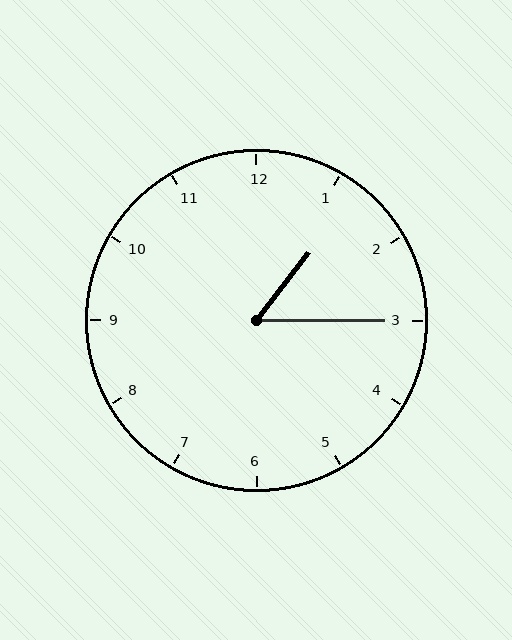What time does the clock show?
1:15.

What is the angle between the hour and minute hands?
Approximately 52 degrees.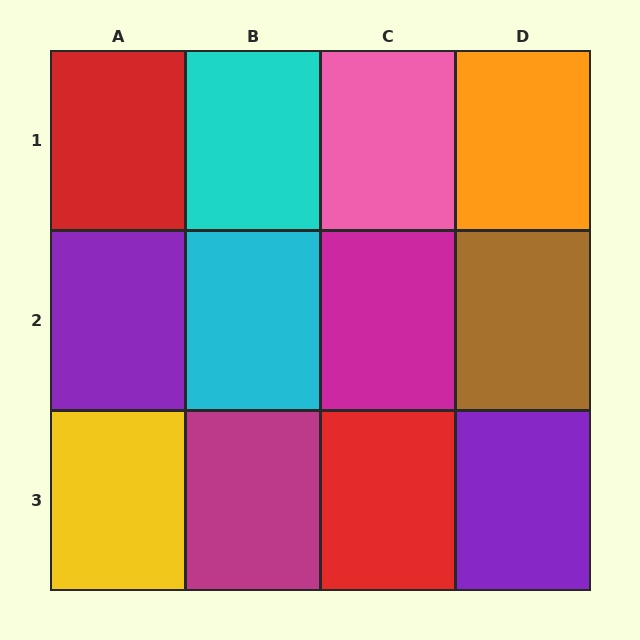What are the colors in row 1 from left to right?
Red, cyan, pink, orange.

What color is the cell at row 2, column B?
Cyan.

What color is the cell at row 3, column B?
Magenta.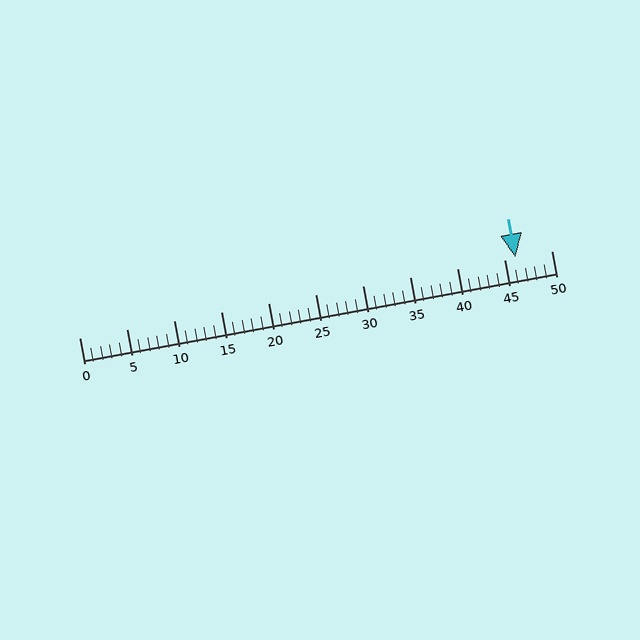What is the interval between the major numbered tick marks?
The major tick marks are spaced 5 units apart.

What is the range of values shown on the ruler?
The ruler shows values from 0 to 50.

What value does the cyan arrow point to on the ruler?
The cyan arrow points to approximately 46.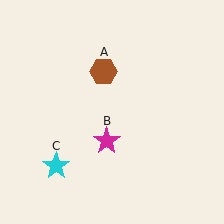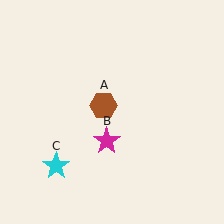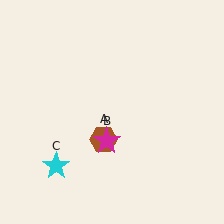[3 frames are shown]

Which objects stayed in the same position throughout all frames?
Magenta star (object B) and cyan star (object C) remained stationary.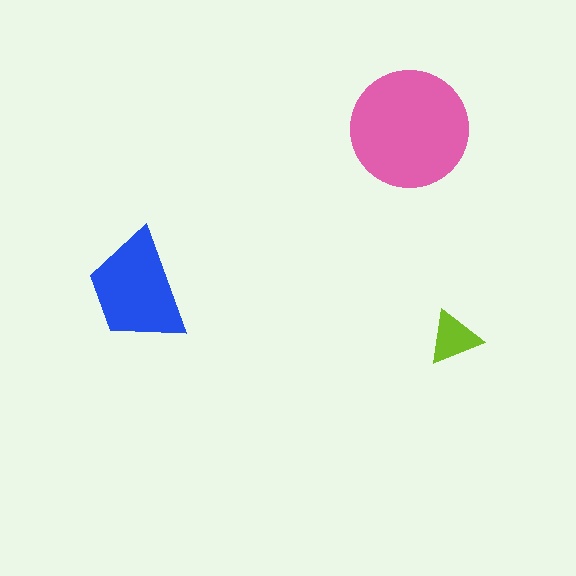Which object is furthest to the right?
The lime triangle is rightmost.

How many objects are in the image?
There are 3 objects in the image.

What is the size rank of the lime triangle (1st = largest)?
3rd.